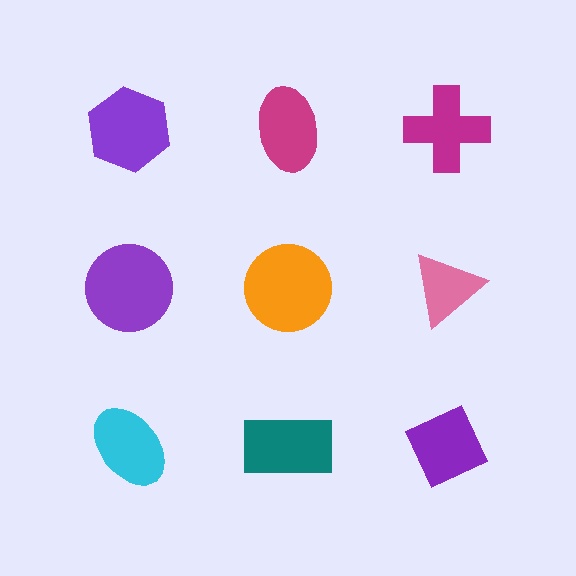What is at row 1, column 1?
A purple hexagon.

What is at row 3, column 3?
A purple diamond.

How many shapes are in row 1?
3 shapes.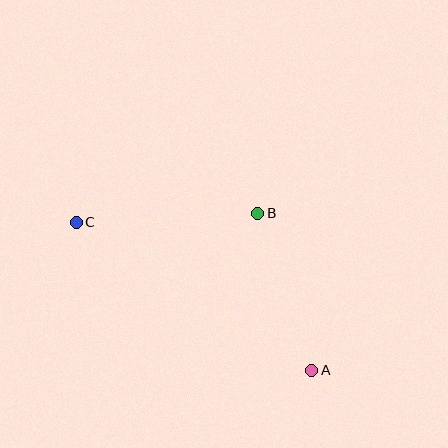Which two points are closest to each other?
Points A and B are closest to each other.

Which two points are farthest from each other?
Points A and C are farthest from each other.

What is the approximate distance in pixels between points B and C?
The distance between B and C is approximately 182 pixels.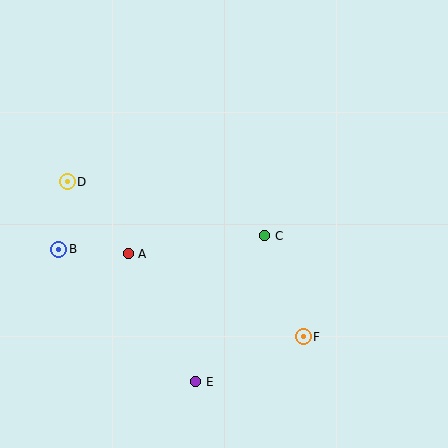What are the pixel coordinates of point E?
Point E is at (196, 382).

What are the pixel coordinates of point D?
Point D is at (67, 182).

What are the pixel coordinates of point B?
Point B is at (59, 250).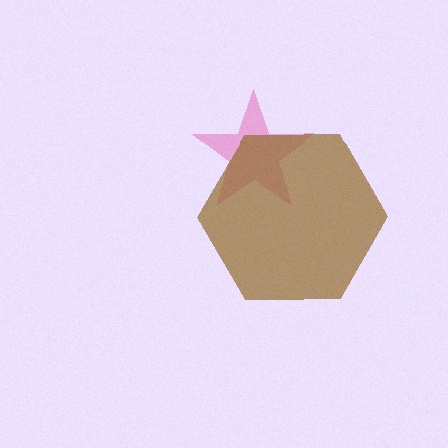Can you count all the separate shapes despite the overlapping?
Yes, there are 2 separate shapes.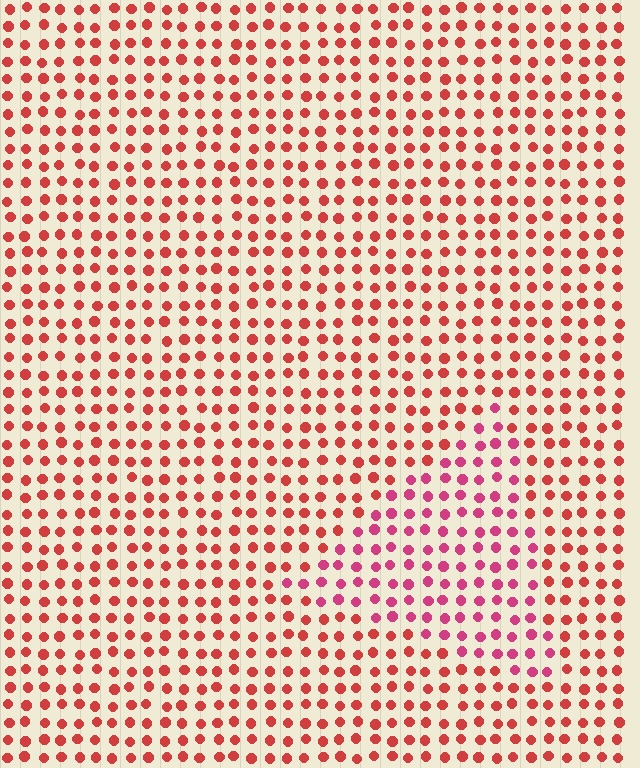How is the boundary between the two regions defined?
The boundary is defined purely by a slight shift in hue (about 28 degrees). Spacing, size, and orientation are identical on both sides.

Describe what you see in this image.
The image is filled with small red elements in a uniform arrangement. A triangle-shaped region is visible where the elements are tinted to a slightly different hue, forming a subtle color boundary.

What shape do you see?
I see a triangle.